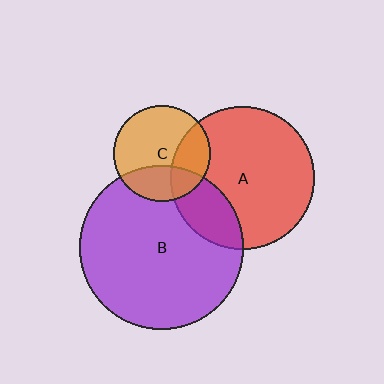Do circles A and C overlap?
Yes.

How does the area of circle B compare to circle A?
Approximately 1.3 times.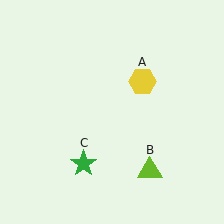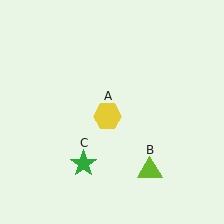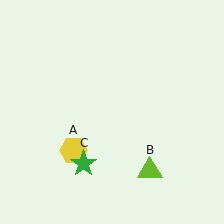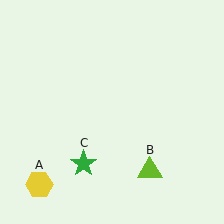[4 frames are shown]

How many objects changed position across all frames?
1 object changed position: yellow hexagon (object A).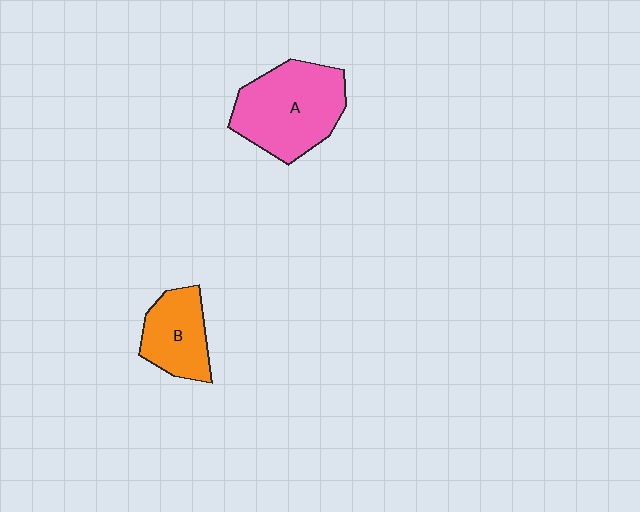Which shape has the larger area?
Shape A (pink).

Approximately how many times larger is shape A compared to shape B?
Approximately 1.7 times.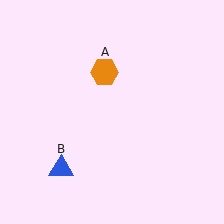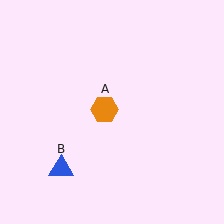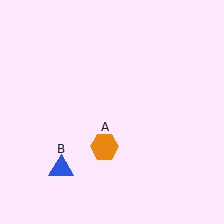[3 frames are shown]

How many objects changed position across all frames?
1 object changed position: orange hexagon (object A).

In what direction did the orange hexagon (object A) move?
The orange hexagon (object A) moved down.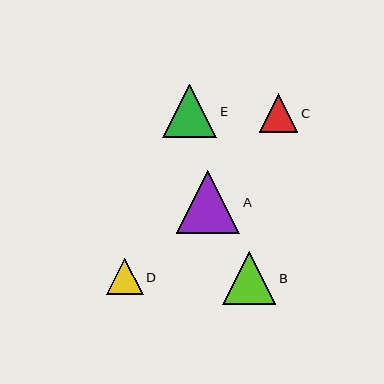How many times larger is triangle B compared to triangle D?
Triangle B is approximately 1.5 times the size of triangle D.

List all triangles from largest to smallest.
From largest to smallest: A, E, B, C, D.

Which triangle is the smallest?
Triangle D is the smallest with a size of approximately 36 pixels.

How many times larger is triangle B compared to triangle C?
Triangle B is approximately 1.4 times the size of triangle C.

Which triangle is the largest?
Triangle A is the largest with a size of approximately 63 pixels.